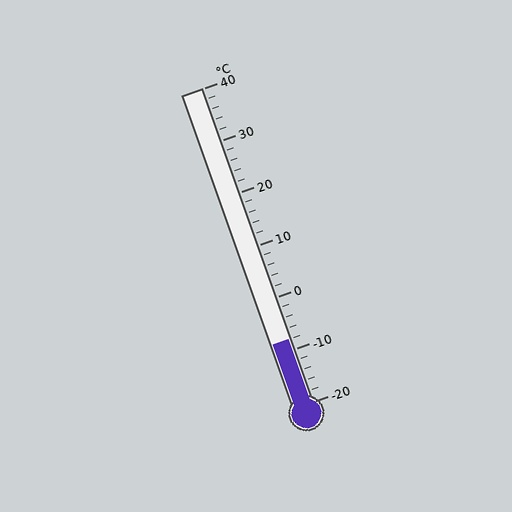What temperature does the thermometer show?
The thermometer shows approximately -8°C.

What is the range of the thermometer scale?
The thermometer scale ranges from -20°C to 40°C.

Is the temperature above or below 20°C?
The temperature is below 20°C.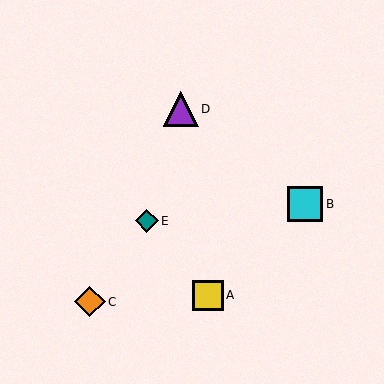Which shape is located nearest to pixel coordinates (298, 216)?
The cyan square (labeled B) at (305, 204) is nearest to that location.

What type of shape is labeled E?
Shape E is a teal diamond.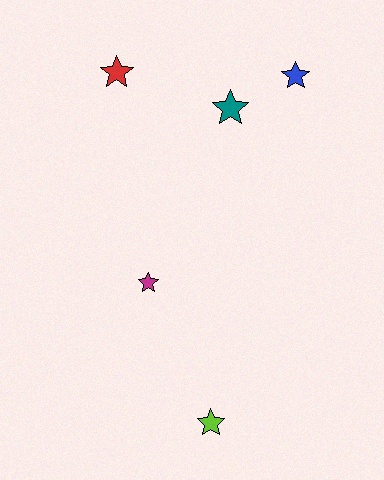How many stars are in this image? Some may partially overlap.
There are 5 stars.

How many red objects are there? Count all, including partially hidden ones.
There is 1 red object.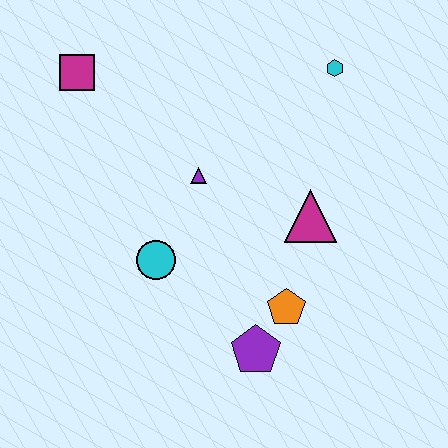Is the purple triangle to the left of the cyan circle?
No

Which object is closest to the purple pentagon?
The orange pentagon is closest to the purple pentagon.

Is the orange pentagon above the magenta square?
No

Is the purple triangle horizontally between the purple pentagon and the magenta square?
Yes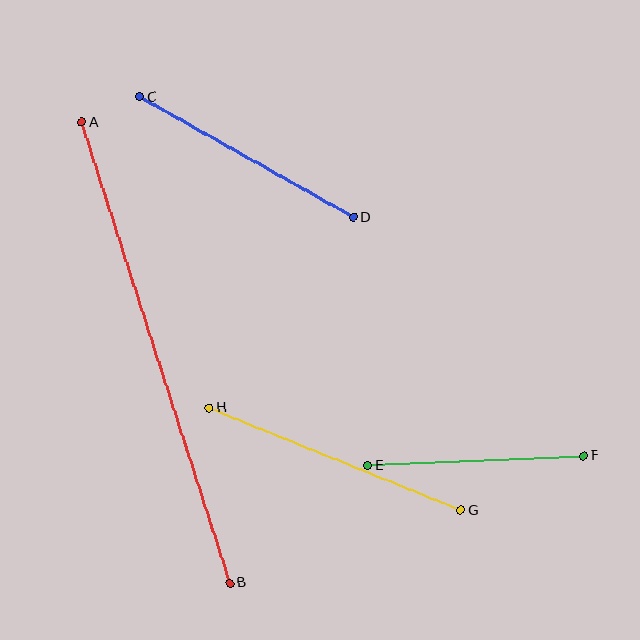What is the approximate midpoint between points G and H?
The midpoint is at approximately (335, 459) pixels.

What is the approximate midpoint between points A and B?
The midpoint is at approximately (156, 353) pixels.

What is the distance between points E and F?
The distance is approximately 216 pixels.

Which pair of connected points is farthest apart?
Points A and B are farthest apart.